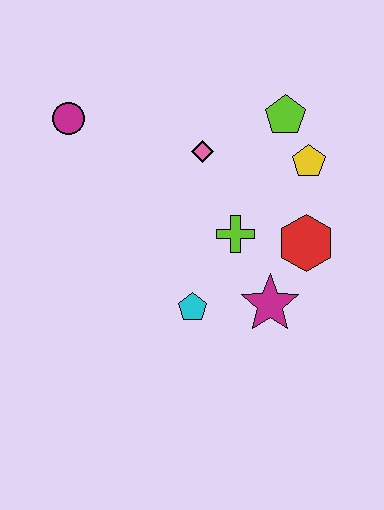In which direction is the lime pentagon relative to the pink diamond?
The lime pentagon is to the right of the pink diamond.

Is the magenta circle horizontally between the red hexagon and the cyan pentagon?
No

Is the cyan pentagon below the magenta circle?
Yes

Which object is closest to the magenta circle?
The pink diamond is closest to the magenta circle.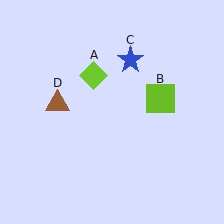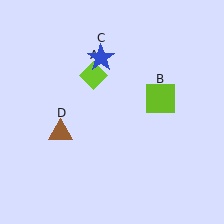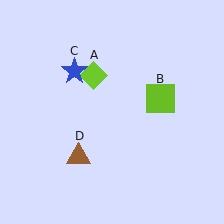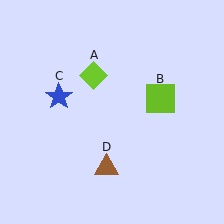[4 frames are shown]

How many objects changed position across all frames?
2 objects changed position: blue star (object C), brown triangle (object D).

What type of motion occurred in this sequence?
The blue star (object C), brown triangle (object D) rotated counterclockwise around the center of the scene.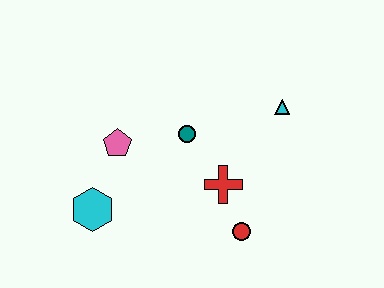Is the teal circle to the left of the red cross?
Yes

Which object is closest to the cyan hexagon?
The pink pentagon is closest to the cyan hexagon.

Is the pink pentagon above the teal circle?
No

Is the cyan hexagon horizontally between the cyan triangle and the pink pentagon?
No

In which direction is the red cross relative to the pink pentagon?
The red cross is to the right of the pink pentagon.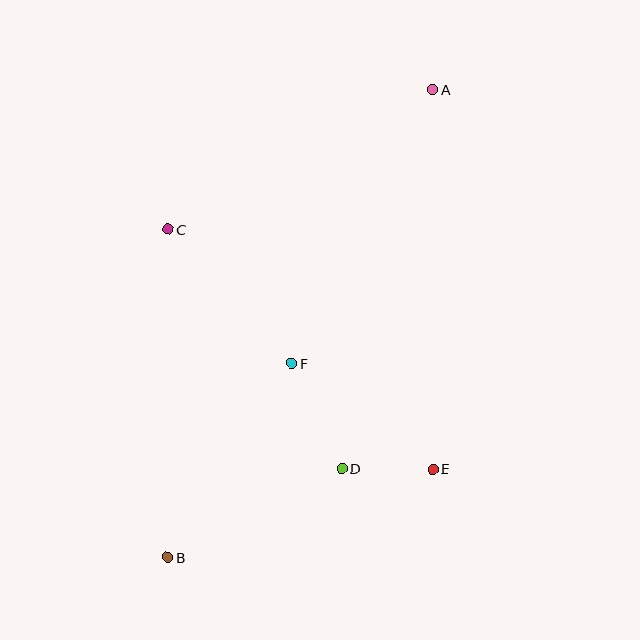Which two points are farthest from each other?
Points A and B are farthest from each other.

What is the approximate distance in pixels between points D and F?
The distance between D and F is approximately 116 pixels.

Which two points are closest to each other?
Points D and E are closest to each other.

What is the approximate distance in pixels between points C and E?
The distance between C and E is approximately 357 pixels.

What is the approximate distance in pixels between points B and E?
The distance between B and E is approximately 279 pixels.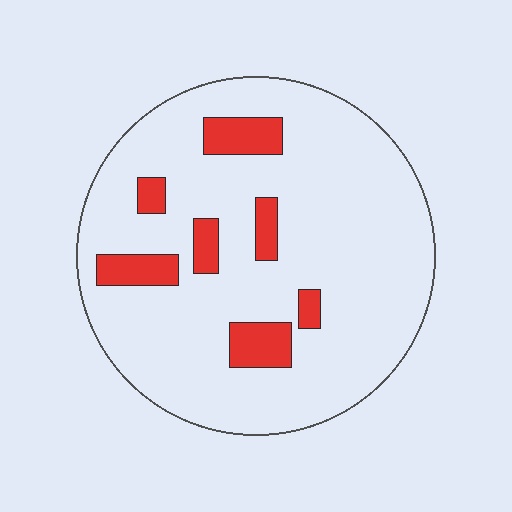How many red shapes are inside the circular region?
7.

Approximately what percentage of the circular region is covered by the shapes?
Approximately 15%.